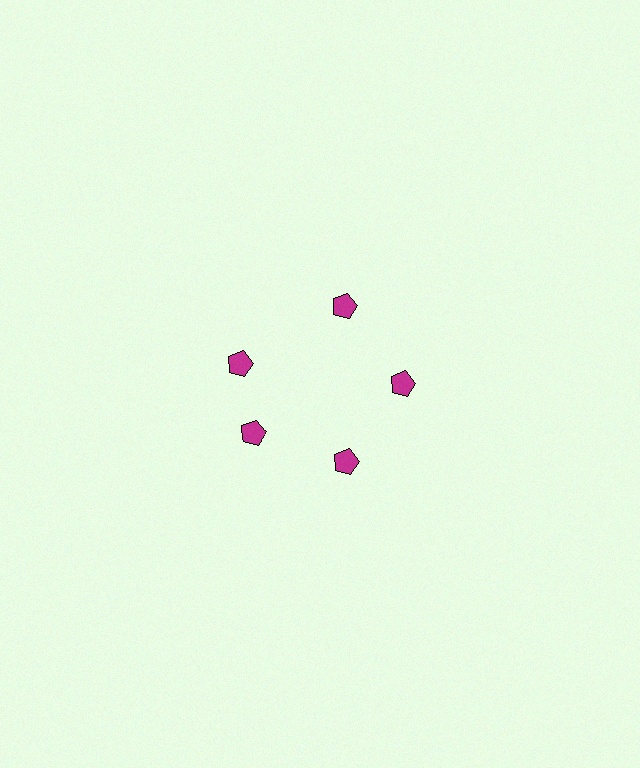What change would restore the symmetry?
The symmetry would be restored by rotating it back into even spacing with its neighbors so that all 5 pentagons sit at equal angles and equal distance from the center.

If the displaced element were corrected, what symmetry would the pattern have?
It would have 5-fold rotational symmetry — the pattern would map onto itself every 72 degrees.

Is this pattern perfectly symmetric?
No. The 5 magenta pentagons are arranged in a ring, but one element near the 10 o'clock position is rotated out of alignment along the ring, breaking the 5-fold rotational symmetry.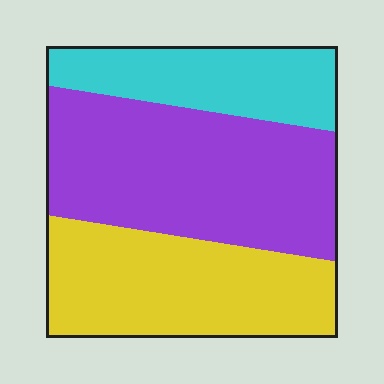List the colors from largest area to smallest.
From largest to smallest: purple, yellow, cyan.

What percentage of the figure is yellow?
Yellow takes up about one third (1/3) of the figure.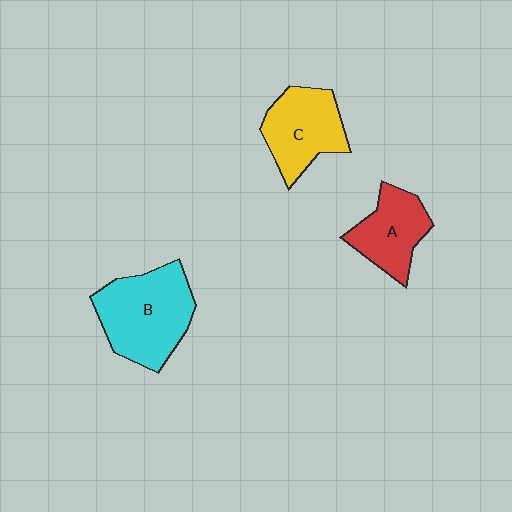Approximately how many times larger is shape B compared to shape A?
Approximately 1.6 times.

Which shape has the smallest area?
Shape A (red).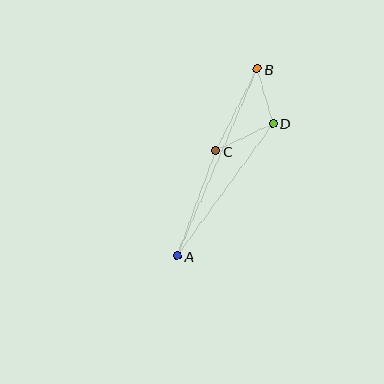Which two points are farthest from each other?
Points A and B are farthest from each other.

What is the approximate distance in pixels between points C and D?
The distance between C and D is approximately 63 pixels.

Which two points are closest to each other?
Points B and D are closest to each other.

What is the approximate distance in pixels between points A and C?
The distance between A and C is approximately 112 pixels.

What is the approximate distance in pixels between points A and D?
The distance between A and D is approximately 164 pixels.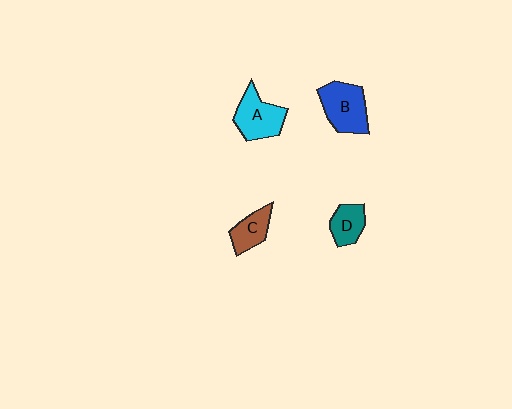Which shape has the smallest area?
Shape D (teal).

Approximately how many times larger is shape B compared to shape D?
Approximately 1.7 times.